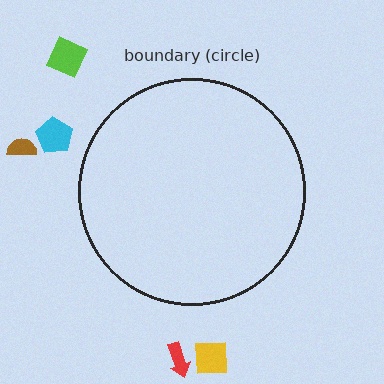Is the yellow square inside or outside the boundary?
Outside.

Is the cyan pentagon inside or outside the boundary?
Outside.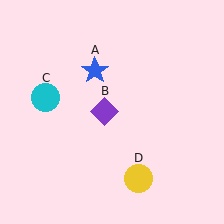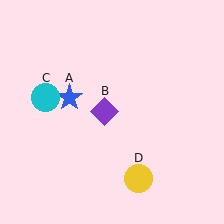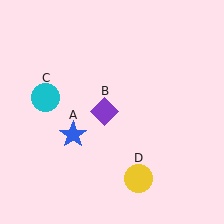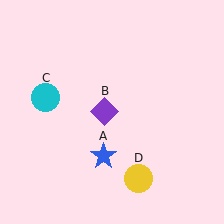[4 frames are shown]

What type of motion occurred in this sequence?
The blue star (object A) rotated counterclockwise around the center of the scene.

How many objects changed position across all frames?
1 object changed position: blue star (object A).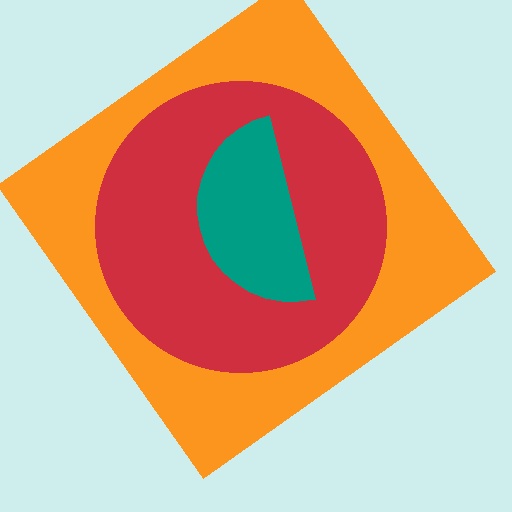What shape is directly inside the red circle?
The teal semicircle.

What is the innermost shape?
The teal semicircle.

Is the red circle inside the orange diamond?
Yes.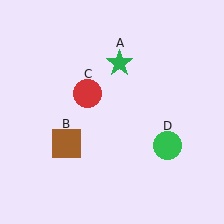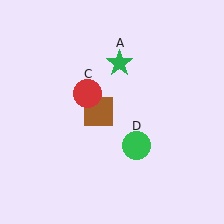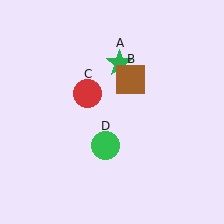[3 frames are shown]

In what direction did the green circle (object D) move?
The green circle (object D) moved left.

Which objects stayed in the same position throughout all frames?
Green star (object A) and red circle (object C) remained stationary.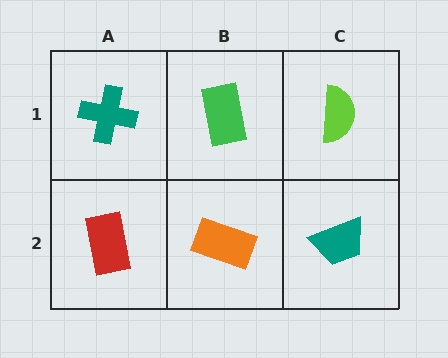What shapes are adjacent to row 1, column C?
A teal trapezoid (row 2, column C), a green rectangle (row 1, column B).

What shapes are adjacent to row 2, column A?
A teal cross (row 1, column A), an orange rectangle (row 2, column B).